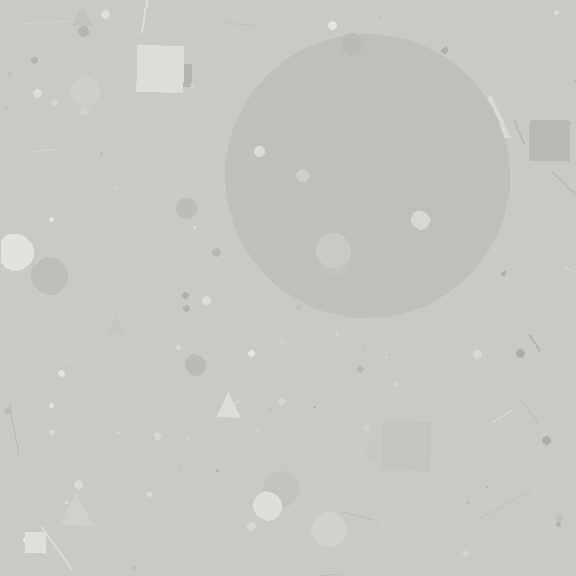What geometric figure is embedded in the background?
A circle is embedded in the background.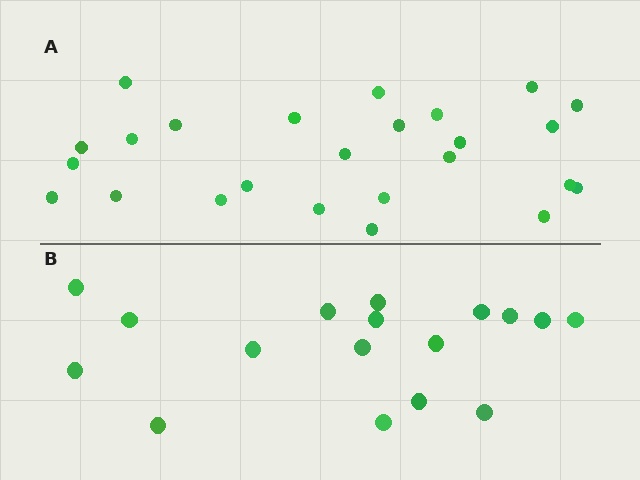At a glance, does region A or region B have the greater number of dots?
Region A (the top region) has more dots.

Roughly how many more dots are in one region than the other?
Region A has roughly 8 or so more dots than region B.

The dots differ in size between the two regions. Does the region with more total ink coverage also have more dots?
No. Region B has more total ink coverage because its dots are larger, but region A actually contains more individual dots. Total area can be misleading — the number of items is what matters here.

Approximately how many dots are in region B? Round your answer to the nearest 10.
About 20 dots. (The exact count is 17, which rounds to 20.)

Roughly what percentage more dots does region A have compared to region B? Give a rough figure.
About 45% more.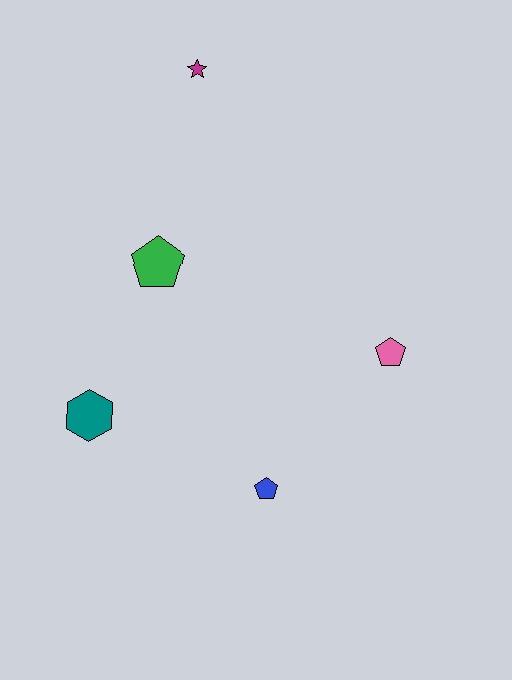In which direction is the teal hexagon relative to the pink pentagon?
The teal hexagon is to the left of the pink pentagon.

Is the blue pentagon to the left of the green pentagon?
No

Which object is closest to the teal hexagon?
The green pentagon is closest to the teal hexagon.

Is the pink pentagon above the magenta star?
No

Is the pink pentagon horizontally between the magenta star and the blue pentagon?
No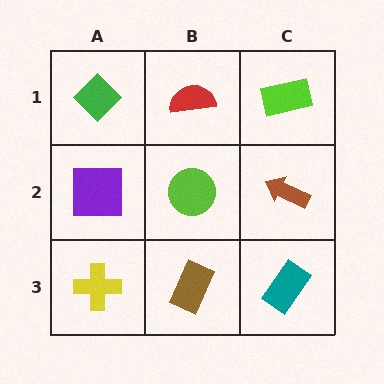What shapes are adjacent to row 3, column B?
A lime circle (row 2, column B), a yellow cross (row 3, column A), a teal rectangle (row 3, column C).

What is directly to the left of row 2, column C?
A lime circle.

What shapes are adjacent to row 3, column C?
A brown arrow (row 2, column C), a brown rectangle (row 3, column B).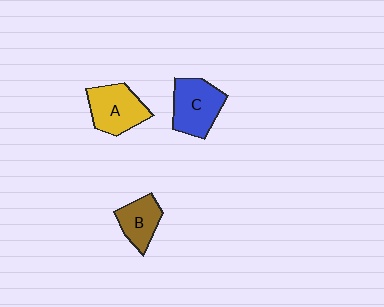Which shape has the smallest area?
Shape B (brown).